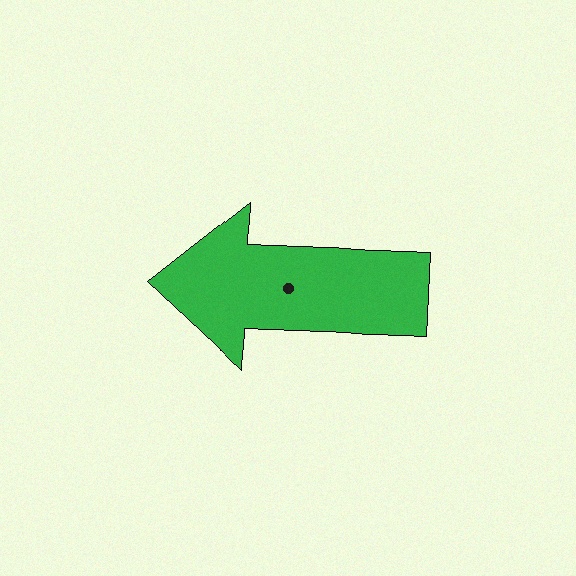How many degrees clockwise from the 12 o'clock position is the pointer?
Approximately 272 degrees.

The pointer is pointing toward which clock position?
Roughly 9 o'clock.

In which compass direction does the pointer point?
West.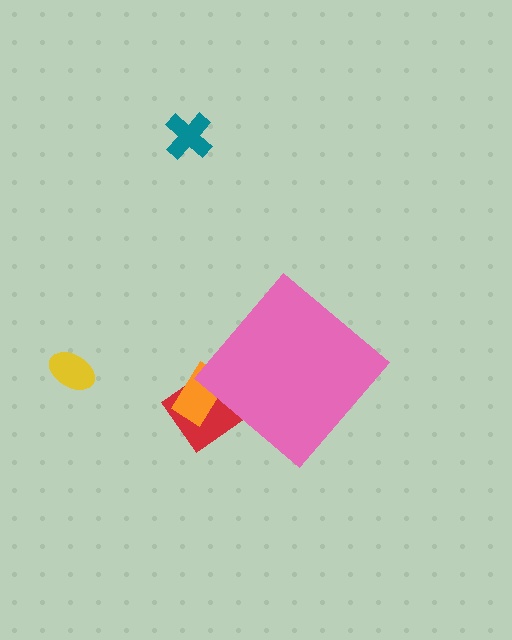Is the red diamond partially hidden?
Yes, the red diamond is partially hidden behind the pink diamond.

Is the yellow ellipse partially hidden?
No, the yellow ellipse is fully visible.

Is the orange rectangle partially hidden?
Yes, the orange rectangle is partially hidden behind the pink diamond.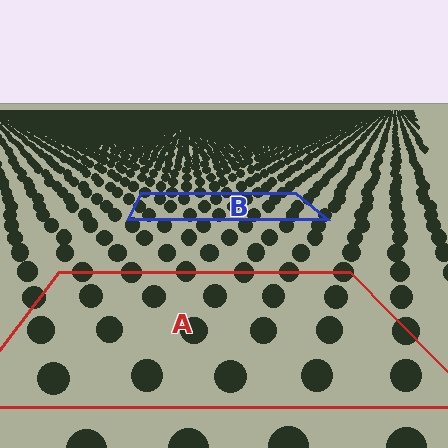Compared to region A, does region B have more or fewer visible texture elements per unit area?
Region B has more texture elements per unit area — they are packed more densely because it is farther away.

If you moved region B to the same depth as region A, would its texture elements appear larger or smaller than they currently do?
They would appear larger. At a closer depth, the same texture elements are projected at a bigger on-screen size.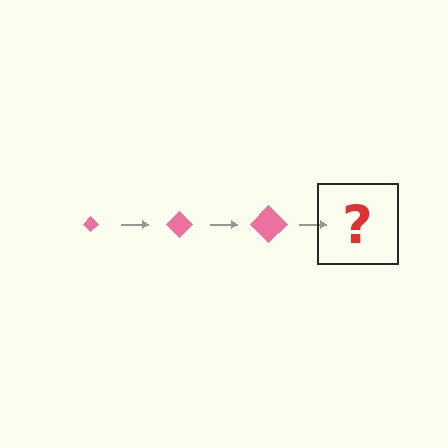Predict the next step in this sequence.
The next step is a pink diamond, larger than the previous one.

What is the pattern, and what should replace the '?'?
The pattern is that the diamond gets progressively larger each step. The '?' should be a pink diamond, larger than the previous one.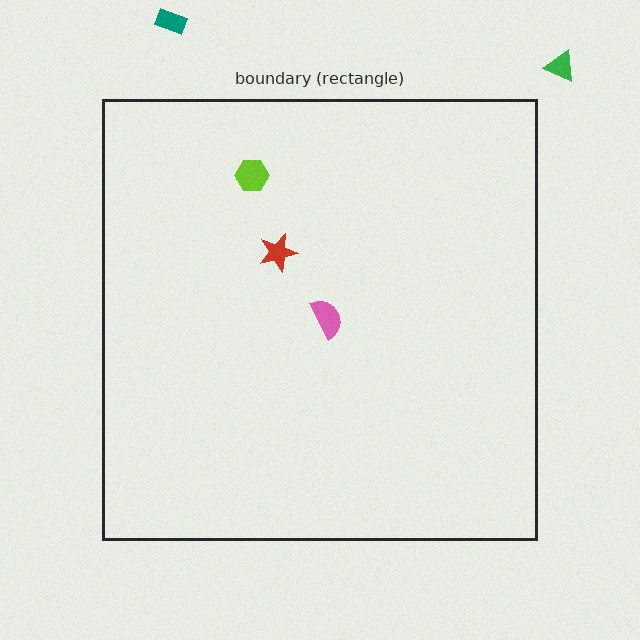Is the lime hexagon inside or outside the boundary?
Inside.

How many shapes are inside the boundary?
3 inside, 2 outside.